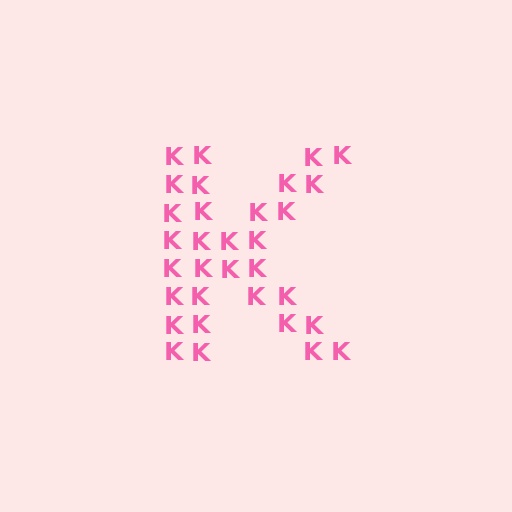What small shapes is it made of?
It is made of small letter K's.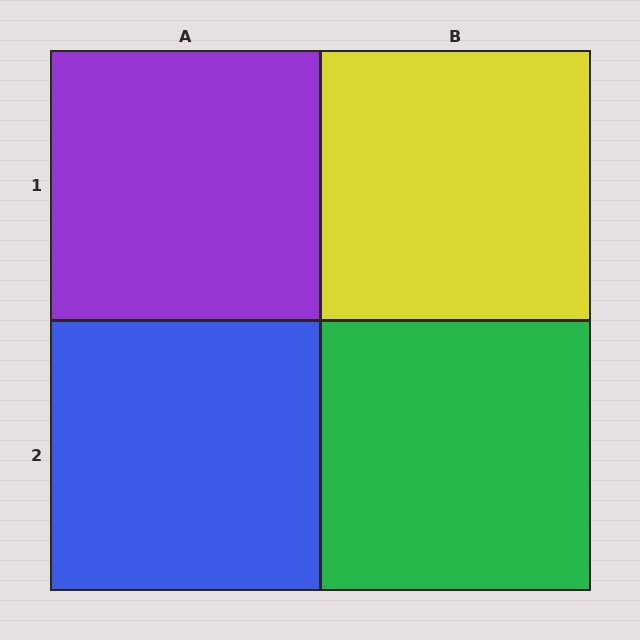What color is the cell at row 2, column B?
Green.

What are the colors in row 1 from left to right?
Purple, yellow.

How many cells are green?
1 cell is green.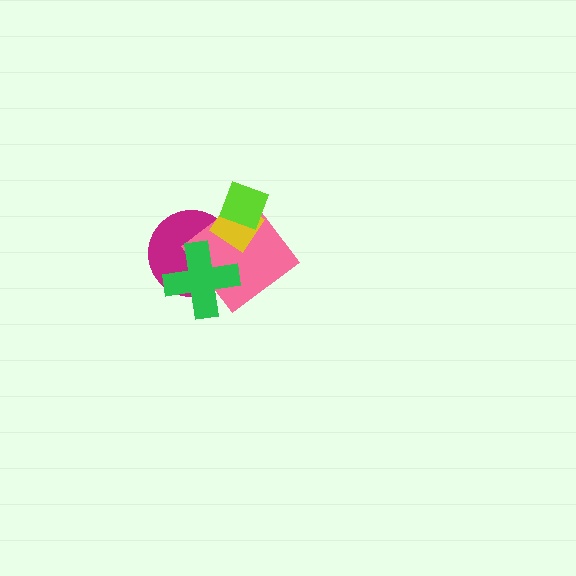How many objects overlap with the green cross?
2 objects overlap with the green cross.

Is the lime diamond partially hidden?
No, no other shape covers it.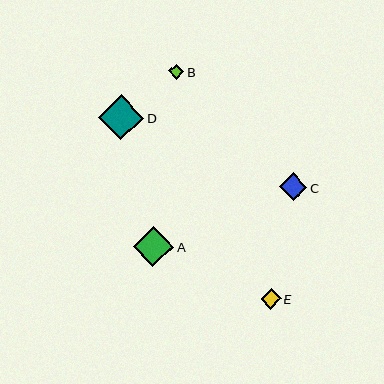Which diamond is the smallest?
Diamond B is the smallest with a size of approximately 15 pixels.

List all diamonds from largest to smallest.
From largest to smallest: D, A, C, E, B.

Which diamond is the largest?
Diamond D is the largest with a size of approximately 45 pixels.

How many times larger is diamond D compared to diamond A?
Diamond D is approximately 1.1 times the size of diamond A.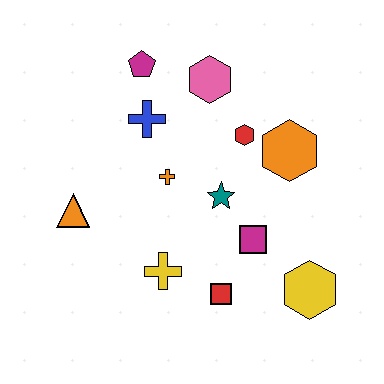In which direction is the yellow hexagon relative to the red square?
The yellow hexagon is to the right of the red square.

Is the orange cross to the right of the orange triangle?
Yes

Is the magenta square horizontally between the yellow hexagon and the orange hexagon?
No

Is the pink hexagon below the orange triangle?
No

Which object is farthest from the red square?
The magenta pentagon is farthest from the red square.